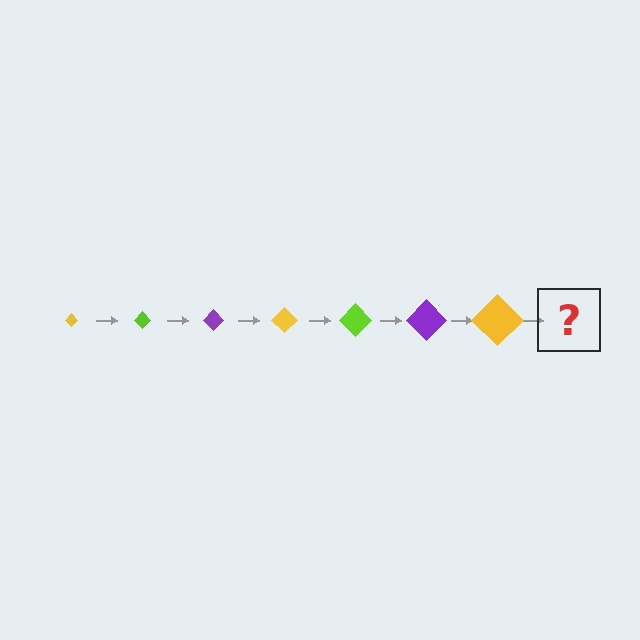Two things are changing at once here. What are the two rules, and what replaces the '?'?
The two rules are that the diamond grows larger each step and the color cycles through yellow, lime, and purple. The '?' should be a lime diamond, larger than the previous one.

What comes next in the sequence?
The next element should be a lime diamond, larger than the previous one.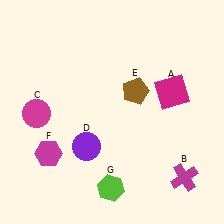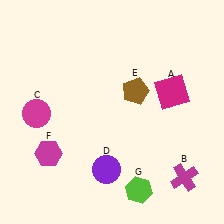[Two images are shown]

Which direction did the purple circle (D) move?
The purple circle (D) moved down.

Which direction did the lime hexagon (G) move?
The lime hexagon (G) moved right.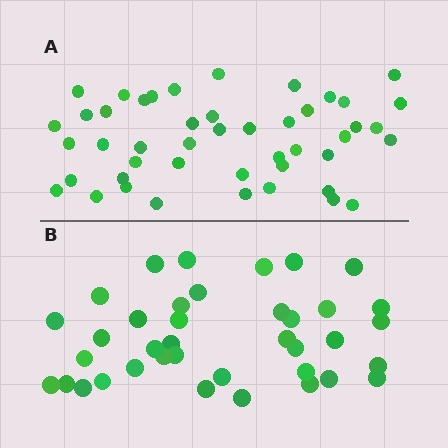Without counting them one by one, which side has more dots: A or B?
Region A (the top region) has more dots.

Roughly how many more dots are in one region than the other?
Region A has roughly 8 or so more dots than region B.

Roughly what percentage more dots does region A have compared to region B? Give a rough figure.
About 20% more.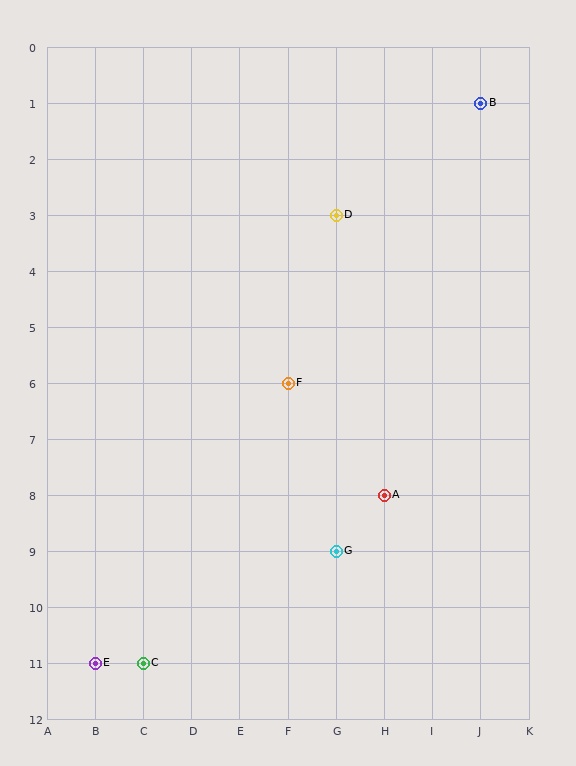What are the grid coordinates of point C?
Point C is at grid coordinates (C, 11).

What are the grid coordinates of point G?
Point G is at grid coordinates (G, 9).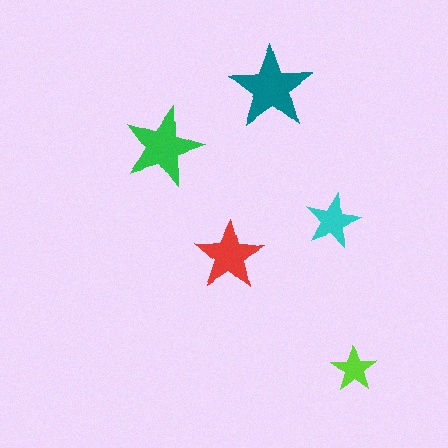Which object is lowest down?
The lime star is bottommost.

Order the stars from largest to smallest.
the teal one, the green one, the red one, the cyan one, the lime one.